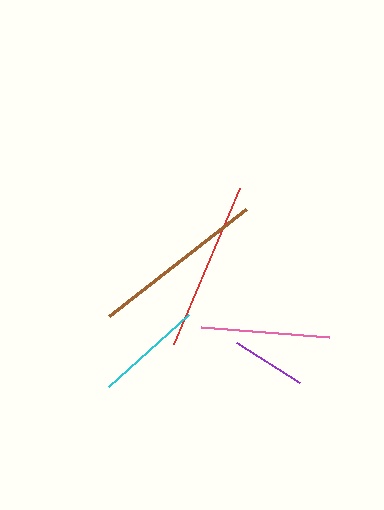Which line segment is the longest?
The brown line is the longest at approximately 174 pixels.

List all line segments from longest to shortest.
From longest to shortest: brown, red, pink, cyan, purple.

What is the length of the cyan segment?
The cyan segment is approximately 107 pixels long.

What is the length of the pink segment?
The pink segment is approximately 128 pixels long.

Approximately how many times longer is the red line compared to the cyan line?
The red line is approximately 1.6 times the length of the cyan line.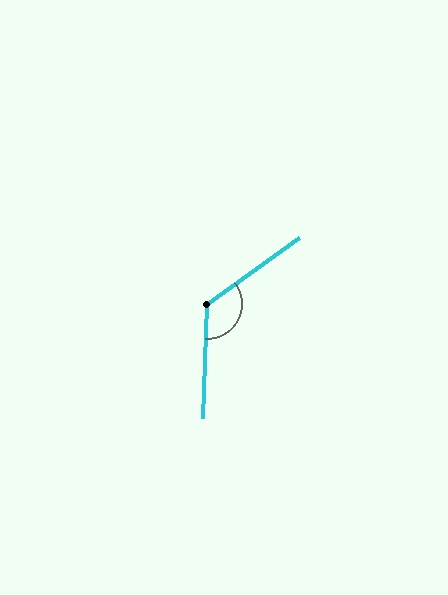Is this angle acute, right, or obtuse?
It is obtuse.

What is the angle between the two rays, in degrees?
Approximately 128 degrees.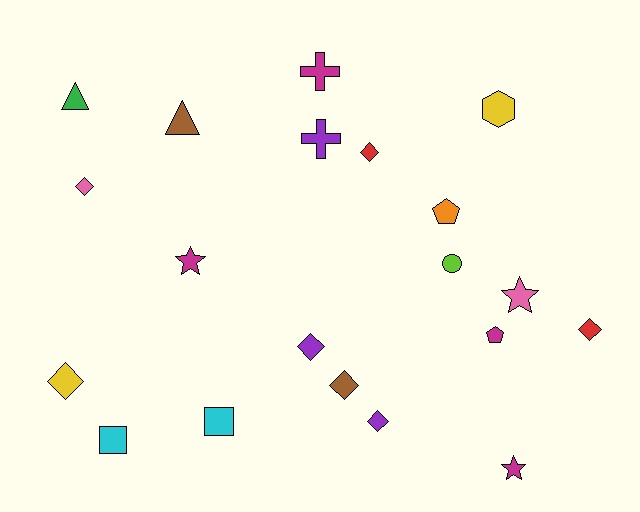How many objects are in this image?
There are 20 objects.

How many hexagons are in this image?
There is 1 hexagon.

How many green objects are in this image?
There is 1 green object.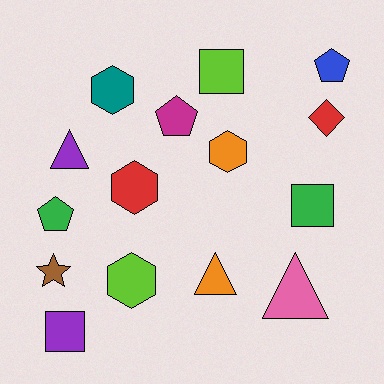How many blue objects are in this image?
There is 1 blue object.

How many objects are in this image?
There are 15 objects.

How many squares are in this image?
There are 3 squares.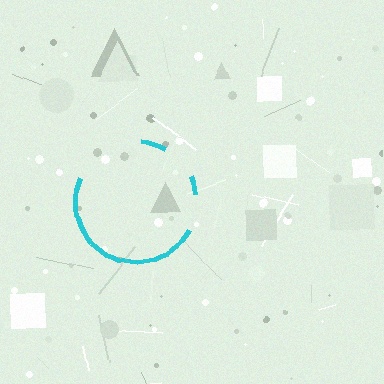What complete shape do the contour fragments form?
The contour fragments form a circle.